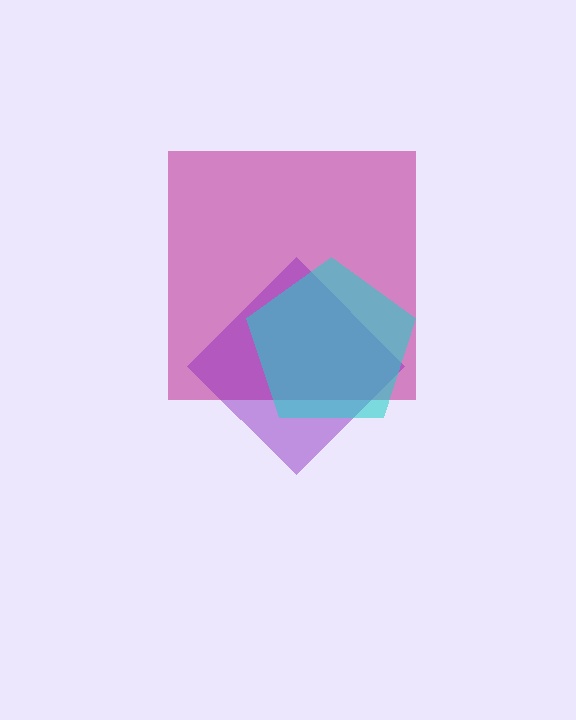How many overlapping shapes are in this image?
There are 3 overlapping shapes in the image.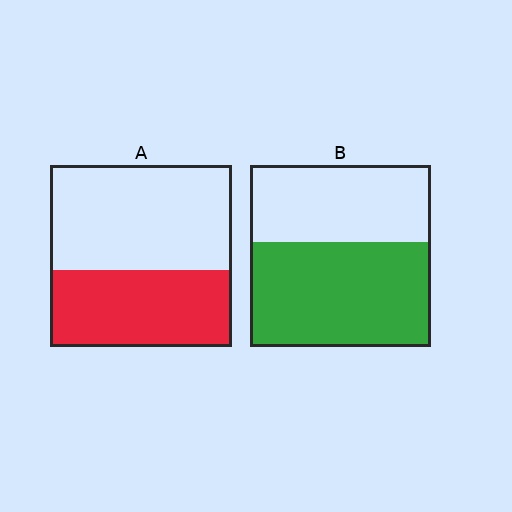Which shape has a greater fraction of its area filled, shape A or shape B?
Shape B.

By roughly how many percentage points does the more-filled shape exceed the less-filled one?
By roughly 15 percentage points (B over A).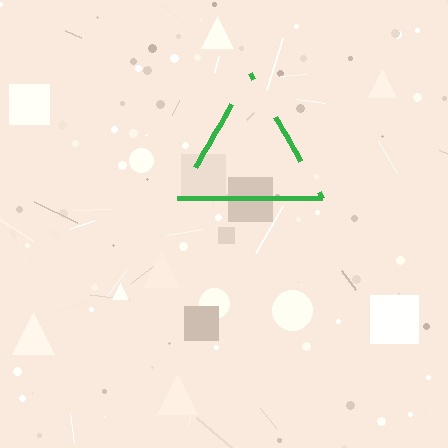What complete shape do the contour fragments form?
The contour fragments form a triangle.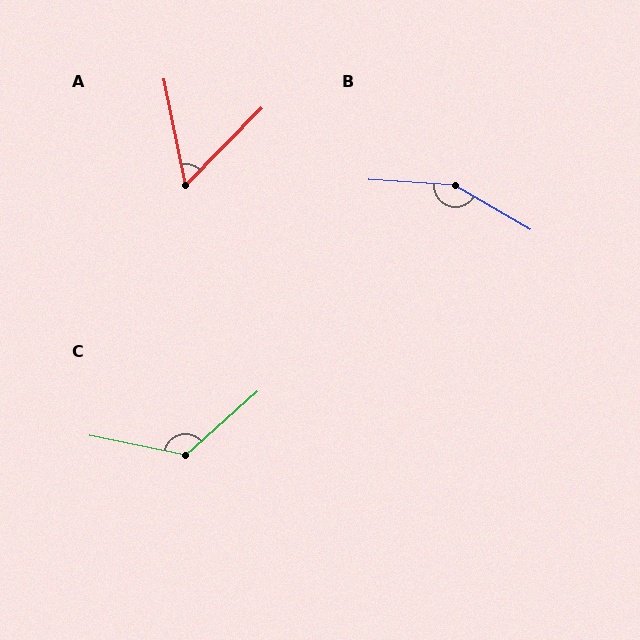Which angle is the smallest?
A, at approximately 56 degrees.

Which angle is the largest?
B, at approximately 153 degrees.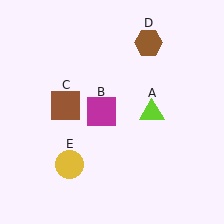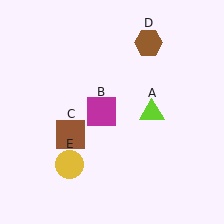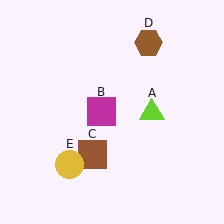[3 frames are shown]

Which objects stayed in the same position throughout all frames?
Lime triangle (object A) and magenta square (object B) and brown hexagon (object D) and yellow circle (object E) remained stationary.